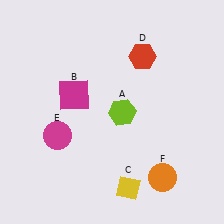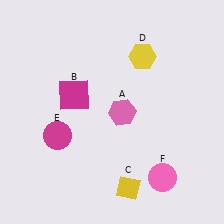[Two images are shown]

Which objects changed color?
A changed from lime to pink. D changed from red to yellow. F changed from orange to pink.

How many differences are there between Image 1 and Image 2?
There are 3 differences between the two images.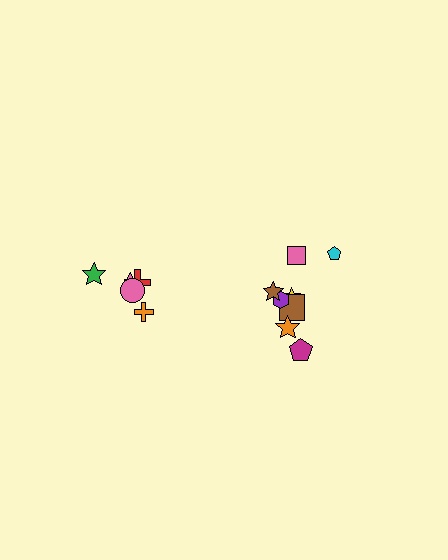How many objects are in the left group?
There are 5 objects.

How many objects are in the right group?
There are 8 objects.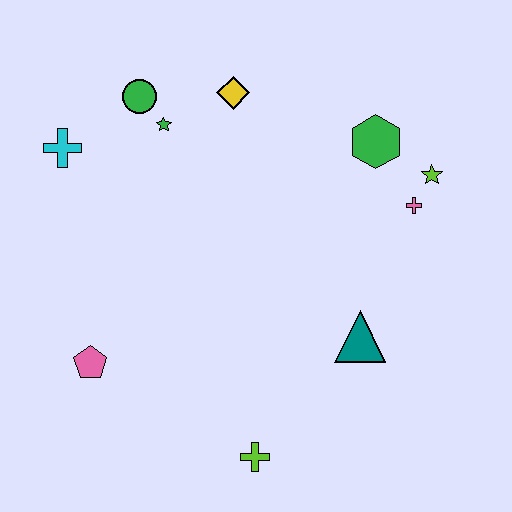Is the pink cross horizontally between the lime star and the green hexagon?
Yes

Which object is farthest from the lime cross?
The green circle is farthest from the lime cross.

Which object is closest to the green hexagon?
The lime star is closest to the green hexagon.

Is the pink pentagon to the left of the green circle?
Yes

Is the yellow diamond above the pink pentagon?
Yes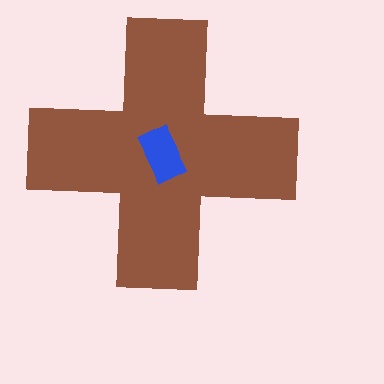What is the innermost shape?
The blue rectangle.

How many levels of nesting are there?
2.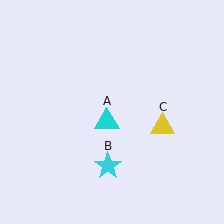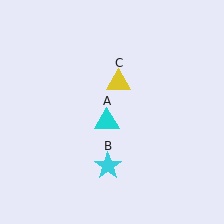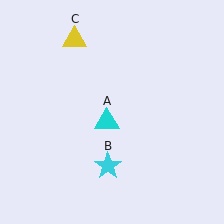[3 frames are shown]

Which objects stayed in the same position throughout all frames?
Cyan triangle (object A) and cyan star (object B) remained stationary.